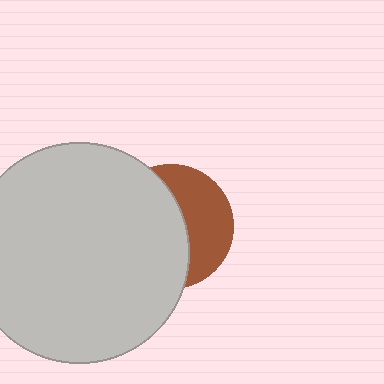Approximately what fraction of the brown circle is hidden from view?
Roughly 59% of the brown circle is hidden behind the light gray circle.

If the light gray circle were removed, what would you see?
You would see the complete brown circle.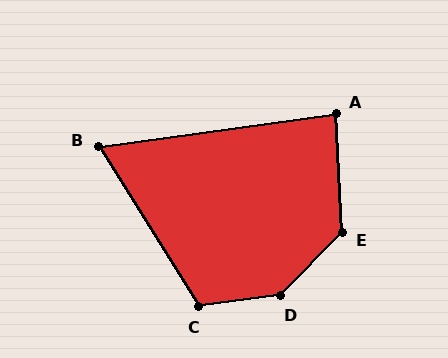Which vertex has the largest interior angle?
D, at approximately 142 degrees.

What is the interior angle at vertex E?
Approximately 133 degrees (obtuse).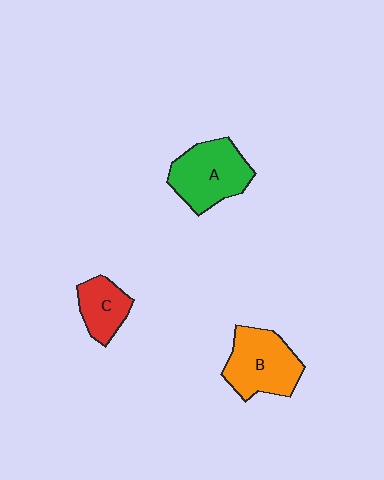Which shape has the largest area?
Shape A (green).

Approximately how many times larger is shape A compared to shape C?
Approximately 1.7 times.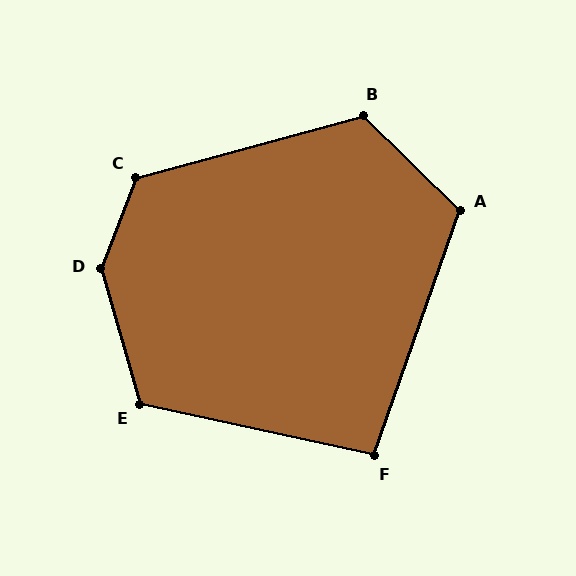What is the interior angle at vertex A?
Approximately 115 degrees (obtuse).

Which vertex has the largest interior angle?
D, at approximately 143 degrees.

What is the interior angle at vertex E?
Approximately 118 degrees (obtuse).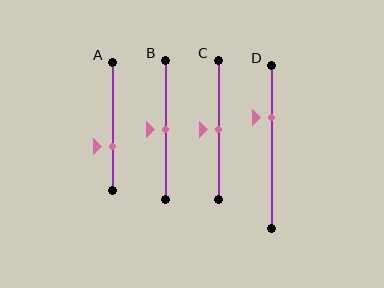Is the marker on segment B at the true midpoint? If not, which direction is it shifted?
Yes, the marker on segment B is at the true midpoint.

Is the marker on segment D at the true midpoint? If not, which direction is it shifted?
No, the marker on segment D is shifted upward by about 18% of the segment length.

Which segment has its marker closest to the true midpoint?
Segment B has its marker closest to the true midpoint.